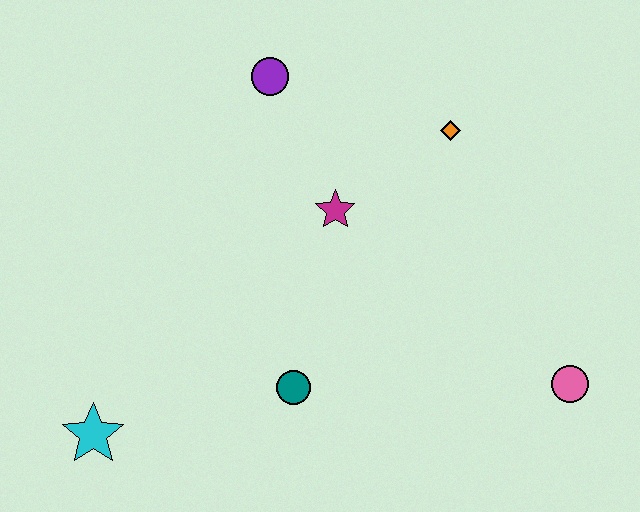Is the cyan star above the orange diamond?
No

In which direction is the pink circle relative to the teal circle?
The pink circle is to the right of the teal circle.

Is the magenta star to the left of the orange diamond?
Yes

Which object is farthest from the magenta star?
The cyan star is farthest from the magenta star.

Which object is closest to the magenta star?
The orange diamond is closest to the magenta star.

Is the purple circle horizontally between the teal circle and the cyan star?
Yes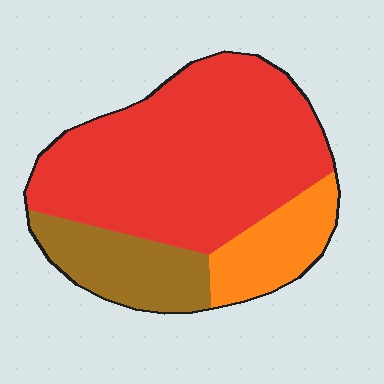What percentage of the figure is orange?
Orange takes up about one sixth (1/6) of the figure.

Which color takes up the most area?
Red, at roughly 65%.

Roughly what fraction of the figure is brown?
Brown covers roughly 20% of the figure.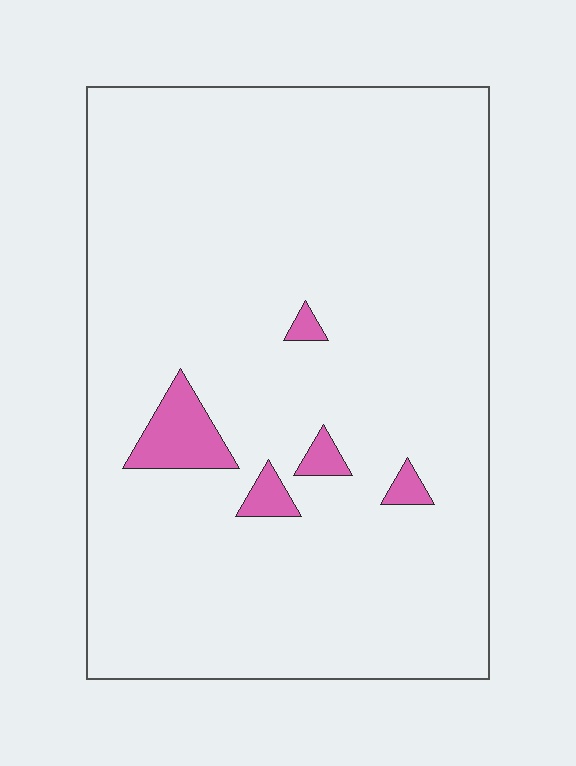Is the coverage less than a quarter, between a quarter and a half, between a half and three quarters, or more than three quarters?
Less than a quarter.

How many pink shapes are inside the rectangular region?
5.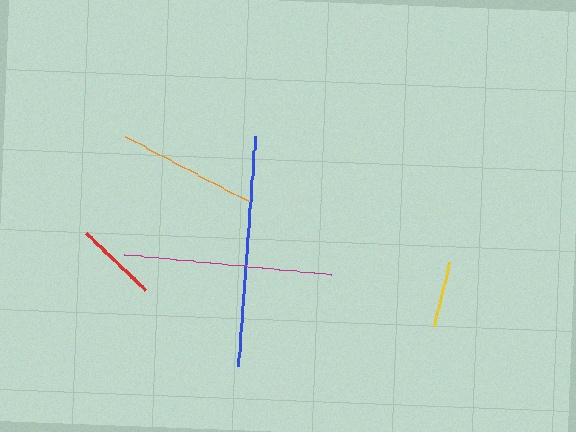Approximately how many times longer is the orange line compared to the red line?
The orange line is approximately 1.7 times the length of the red line.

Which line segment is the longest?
The blue line is the longest at approximately 231 pixels.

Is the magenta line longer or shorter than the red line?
The magenta line is longer than the red line.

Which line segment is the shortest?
The yellow line is the shortest at approximately 65 pixels.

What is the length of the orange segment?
The orange segment is approximately 139 pixels long.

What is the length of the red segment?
The red segment is approximately 81 pixels long.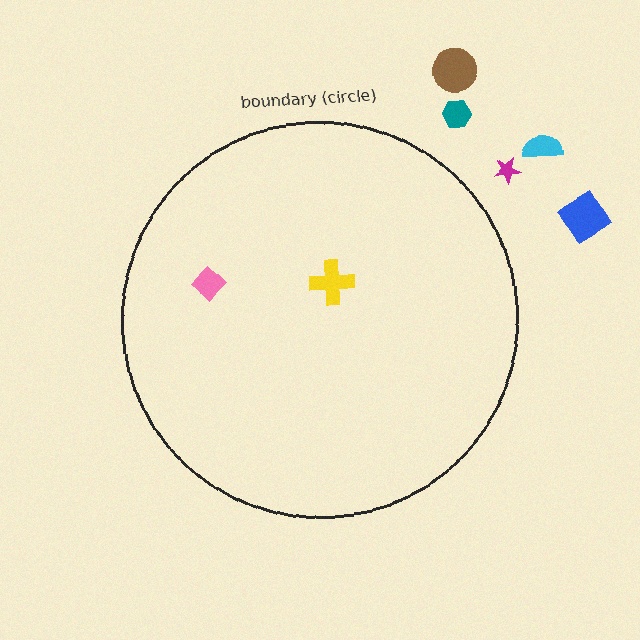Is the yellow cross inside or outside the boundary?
Inside.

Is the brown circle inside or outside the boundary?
Outside.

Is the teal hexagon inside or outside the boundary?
Outside.